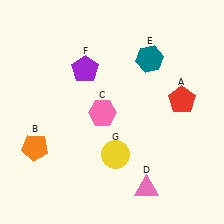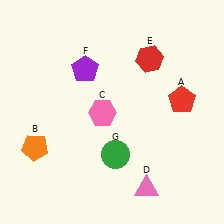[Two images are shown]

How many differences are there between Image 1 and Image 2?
There are 2 differences between the two images.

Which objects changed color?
E changed from teal to red. G changed from yellow to green.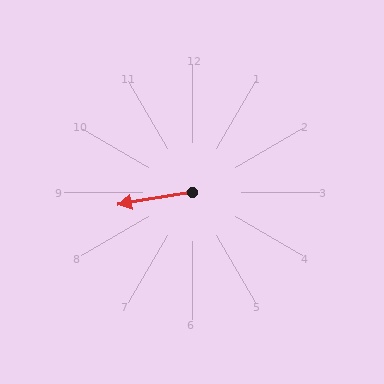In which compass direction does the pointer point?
West.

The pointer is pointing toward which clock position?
Roughly 9 o'clock.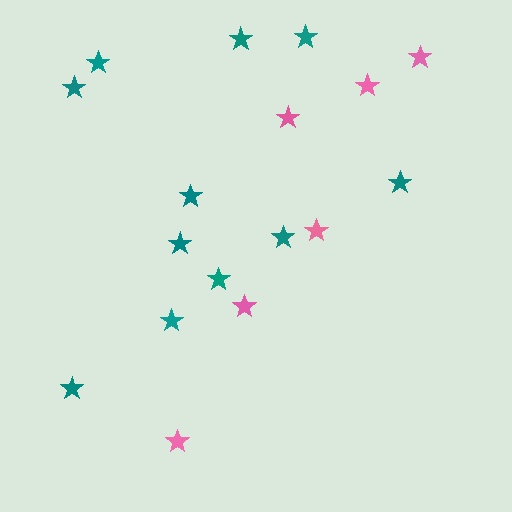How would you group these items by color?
There are 2 groups: one group of teal stars (11) and one group of pink stars (6).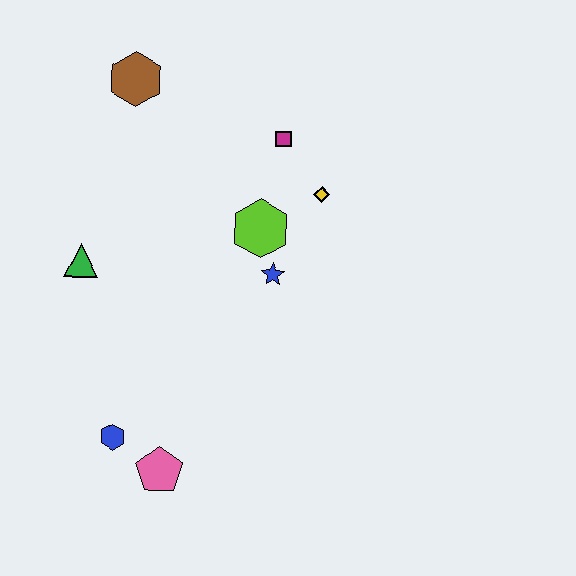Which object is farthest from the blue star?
The brown hexagon is farthest from the blue star.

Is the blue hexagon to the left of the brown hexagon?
Yes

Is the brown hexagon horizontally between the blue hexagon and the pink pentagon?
Yes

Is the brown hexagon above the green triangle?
Yes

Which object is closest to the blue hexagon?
The pink pentagon is closest to the blue hexagon.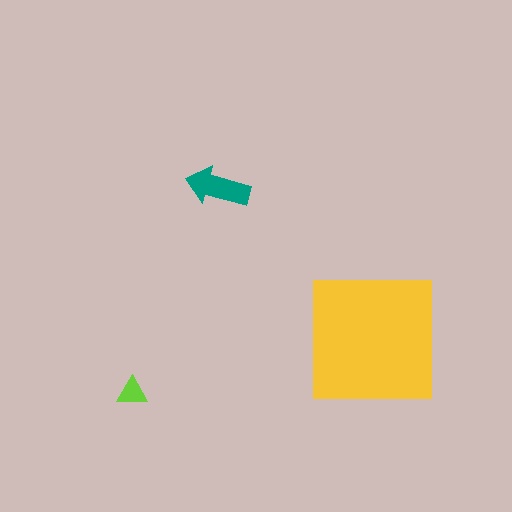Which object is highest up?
The teal arrow is topmost.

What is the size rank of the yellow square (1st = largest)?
1st.